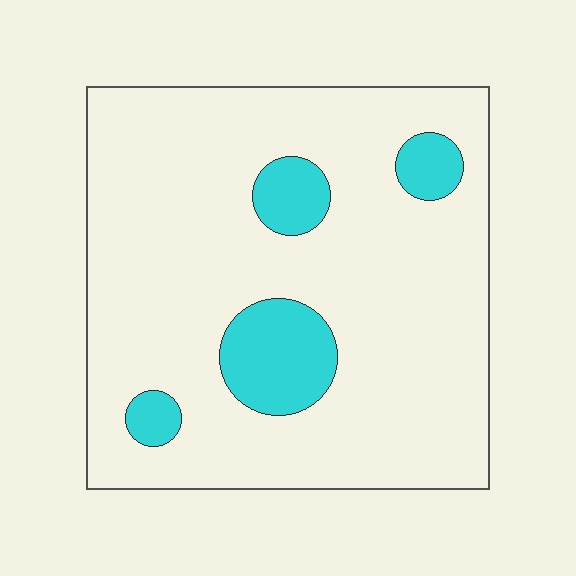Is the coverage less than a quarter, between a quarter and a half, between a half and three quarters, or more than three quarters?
Less than a quarter.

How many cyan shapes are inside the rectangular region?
4.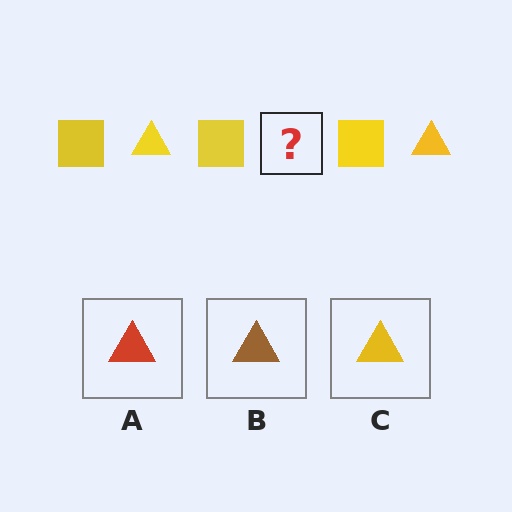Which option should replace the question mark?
Option C.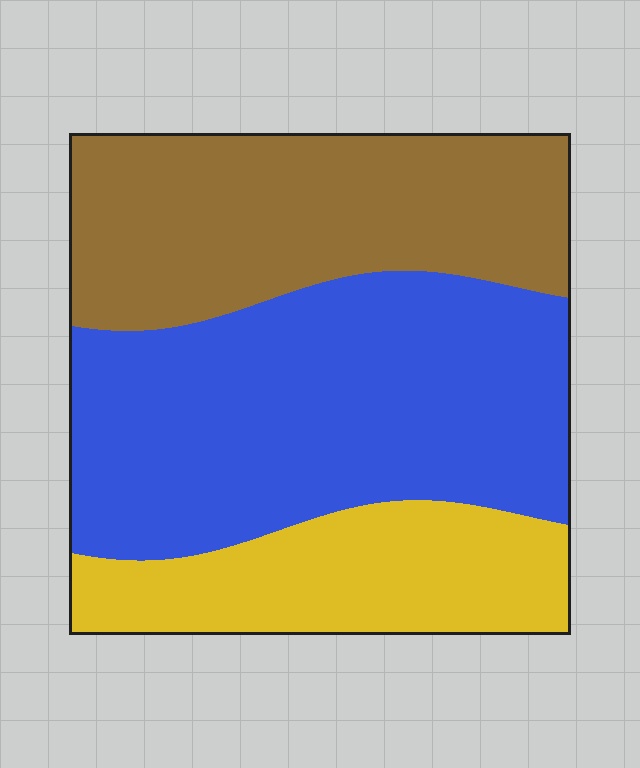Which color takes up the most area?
Blue, at roughly 45%.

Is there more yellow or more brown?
Brown.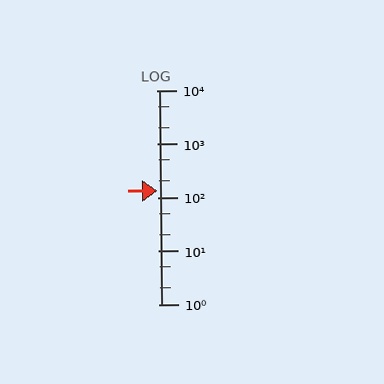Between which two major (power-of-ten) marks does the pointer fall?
The pointer is between 100 and 1000.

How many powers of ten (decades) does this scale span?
The scale spans 4 decades, from 1 to 10000.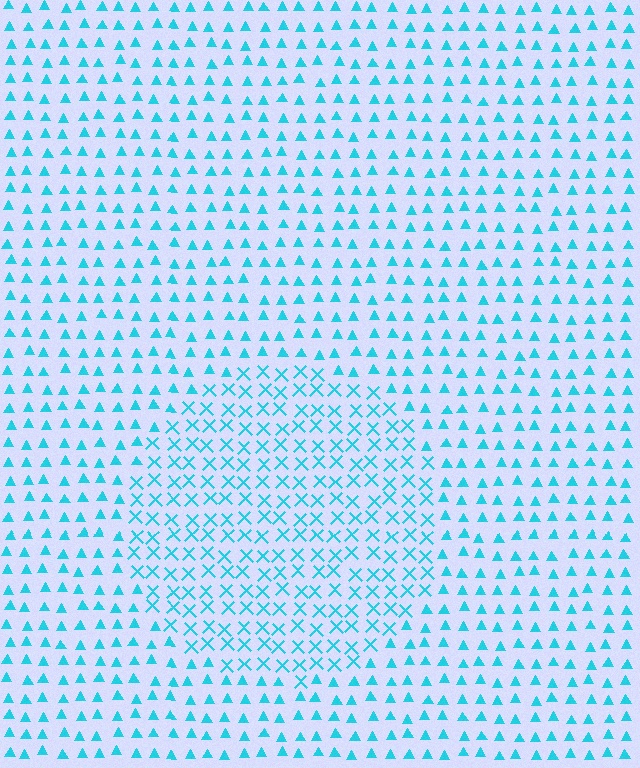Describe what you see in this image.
The image is filled with small cyan elements arranged in a uniform grid. A circle-shaped region contains X marks, while the surrounding area contains triangles. The boundary is defined purely by the change in element shape.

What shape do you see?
I see a circle.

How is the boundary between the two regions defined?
The boundary is defined by a change in element shape: X marks inside vs. triangles outside. All elements share the same color and spacing.